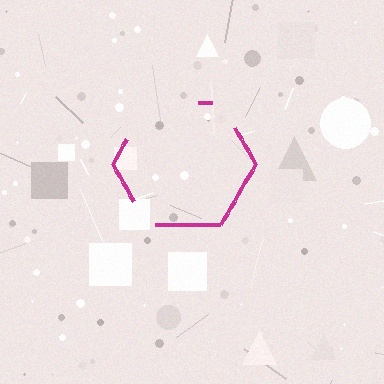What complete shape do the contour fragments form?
The contour fragments form a hexagon.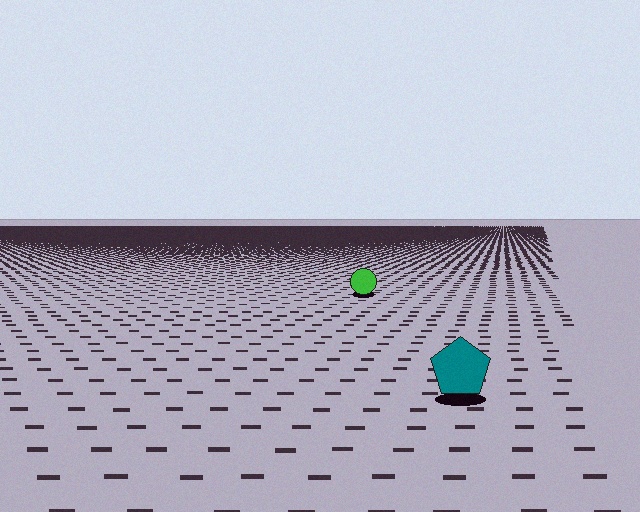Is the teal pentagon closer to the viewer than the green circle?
Yes. The teal pentagon is closer — you can tell from the texture gradient: the ground texture is coarser near it.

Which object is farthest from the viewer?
The green circle is farthest from the viewer. It appears smaller and the ground texture around it is denser.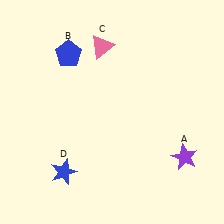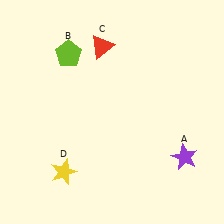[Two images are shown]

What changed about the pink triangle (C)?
In Image 1, C is pink. In Image 2, it changed to red.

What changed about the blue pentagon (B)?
In Image 1, B is blue. In Image 2, it changed to lime.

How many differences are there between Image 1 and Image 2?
There are 3 differences between the two images.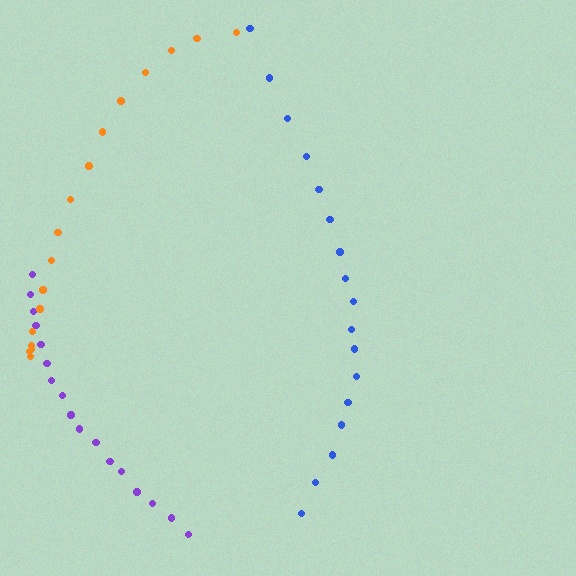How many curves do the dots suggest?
There are 3 distinct paths.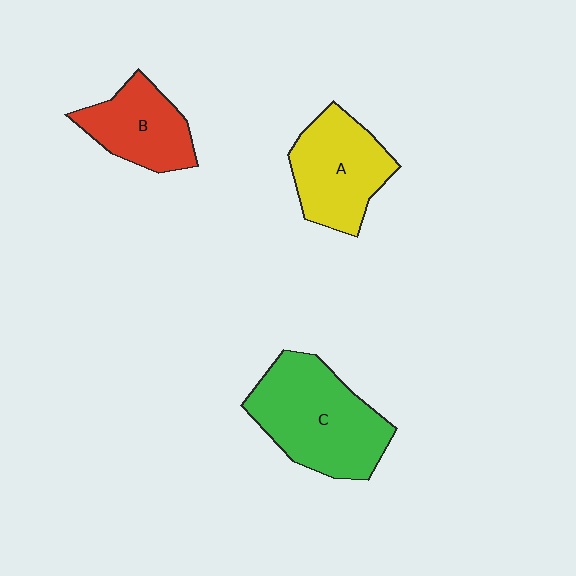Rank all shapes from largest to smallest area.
From largest to smallest: C (green), A (yellow), B (red).